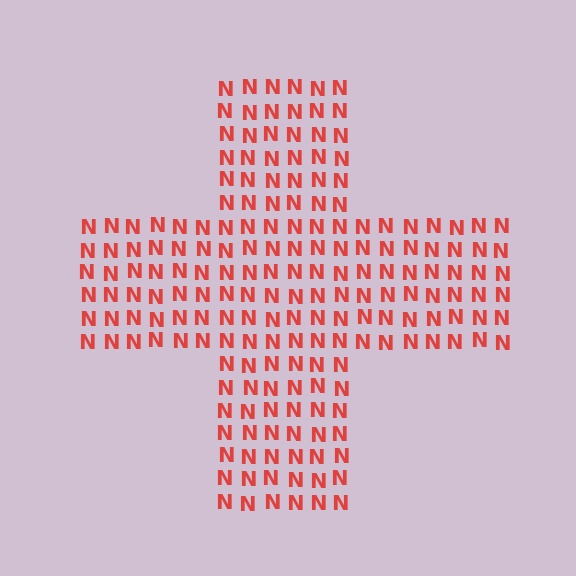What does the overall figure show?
The overall figure shows a cross.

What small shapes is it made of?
It is made of small letter N's.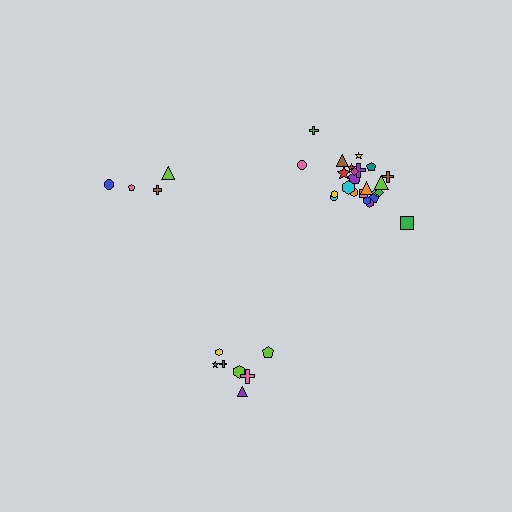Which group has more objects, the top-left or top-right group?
The top-right group.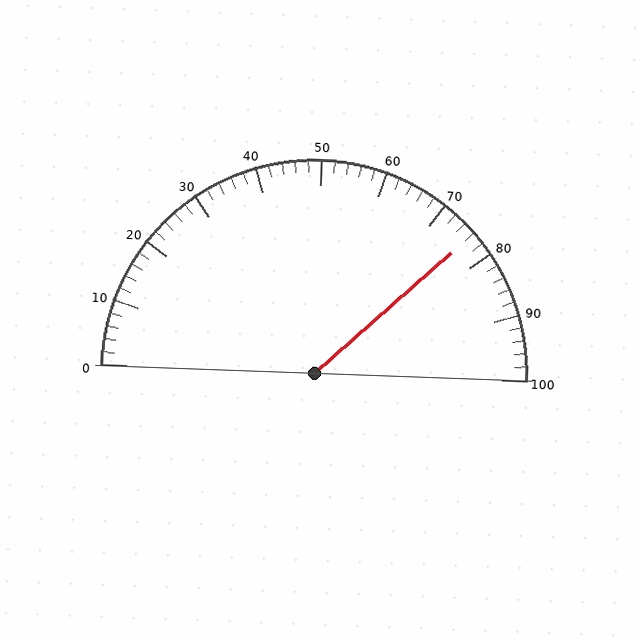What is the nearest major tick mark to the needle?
The nearest major tick mark is 80.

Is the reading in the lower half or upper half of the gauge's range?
The reading is in the upper half of the range (0 to 100).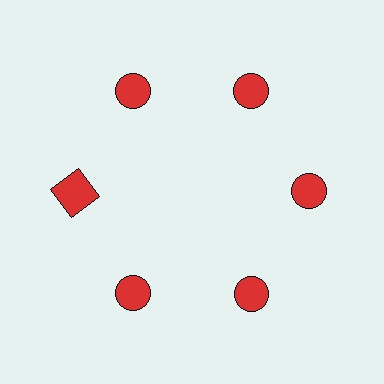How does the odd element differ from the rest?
It has a different shape: square instead of circle.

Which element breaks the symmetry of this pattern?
The red square at roughly the 9 o'clock position breaks the symmetry. All other shapes are red circles.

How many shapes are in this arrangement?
There are 6 shapes arranged in a ring pattern.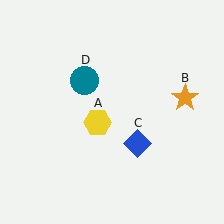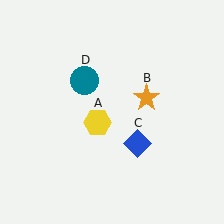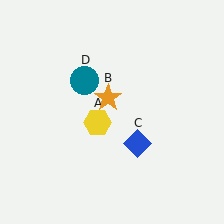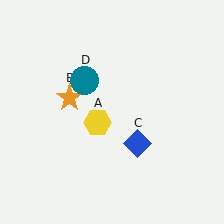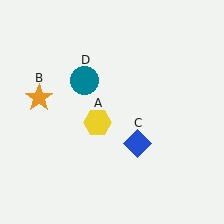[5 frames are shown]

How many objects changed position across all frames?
1 object changed position: orange star (object B).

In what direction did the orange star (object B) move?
The orange star (object B) moved left.